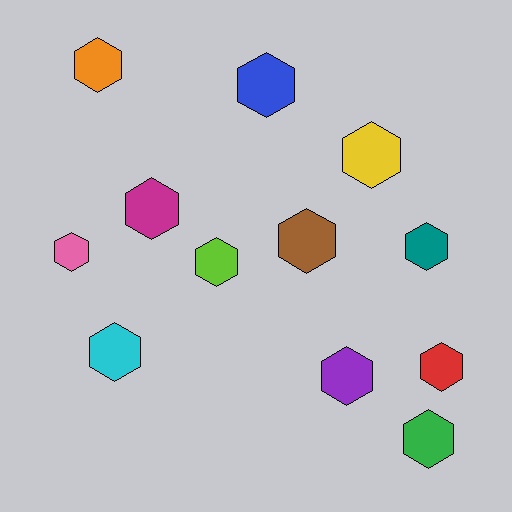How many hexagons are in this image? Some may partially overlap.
There are 12 hexagons.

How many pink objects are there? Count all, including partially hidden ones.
There is 1 pink object.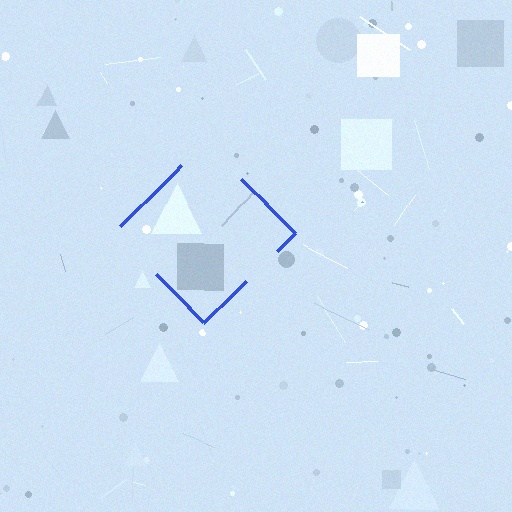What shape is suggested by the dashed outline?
The dashed outline suggests a diamond.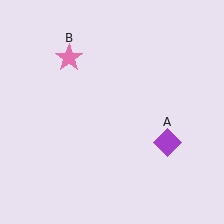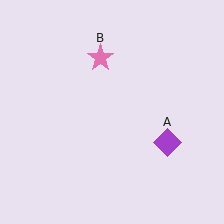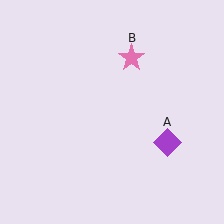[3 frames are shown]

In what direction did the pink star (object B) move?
The pink star (object B) moved right.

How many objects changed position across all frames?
1 object changed position: pink star (object B).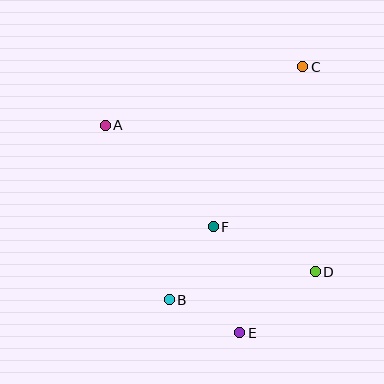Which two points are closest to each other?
Points B and E are closest to each other.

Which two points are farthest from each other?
Points C and E are farthest from each other.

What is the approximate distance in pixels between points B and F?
The distance between B and F is approximately 85 pixels.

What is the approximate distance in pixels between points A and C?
The distance between A and C is approximately 206 pixels.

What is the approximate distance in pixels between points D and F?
The distance between D and F is approximately 112 pixels.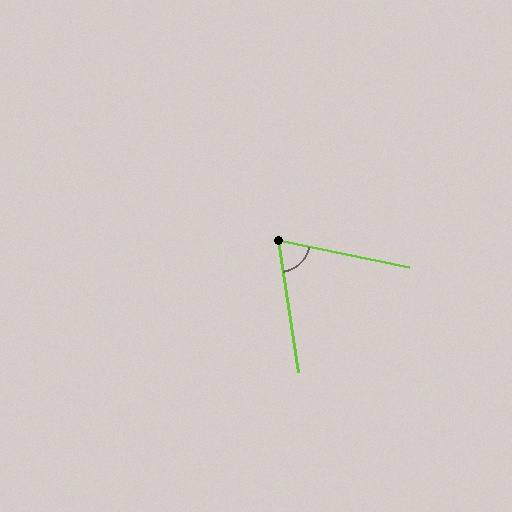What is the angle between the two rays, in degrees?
Approximately 70 degrees.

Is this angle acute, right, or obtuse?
It is acute.